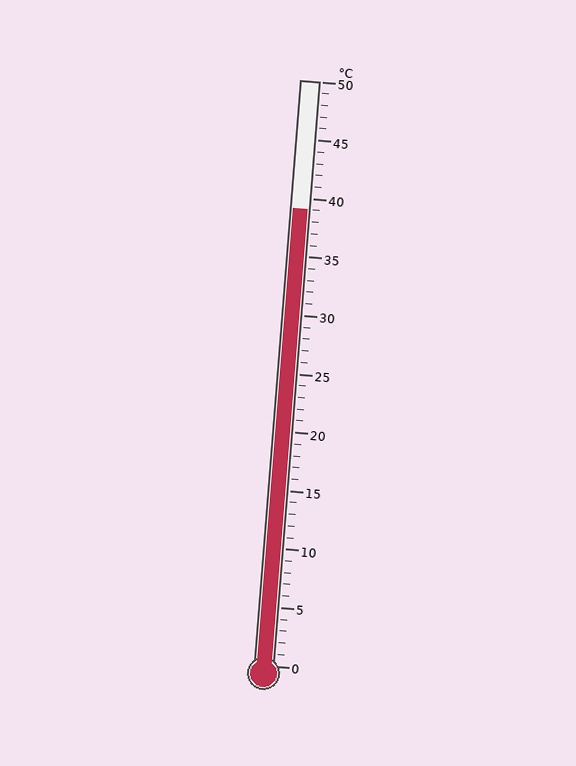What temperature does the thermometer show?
The thermometer shows approximately 39°C.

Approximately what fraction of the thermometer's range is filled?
The thermometer is filled to approximately 80% of its range.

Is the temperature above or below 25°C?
The temperature is above 25°C.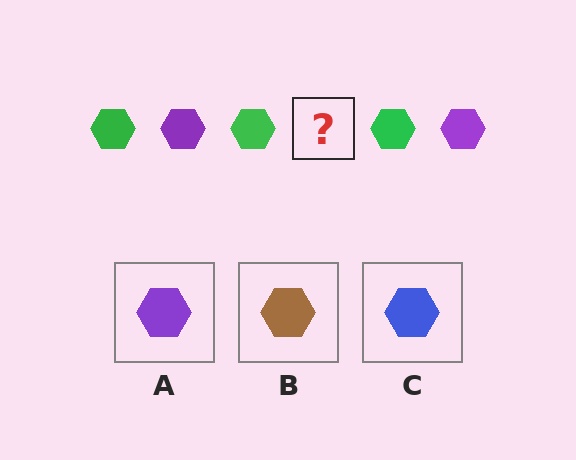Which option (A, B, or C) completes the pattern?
A.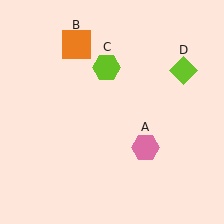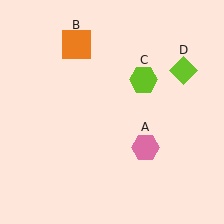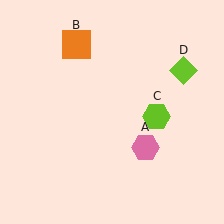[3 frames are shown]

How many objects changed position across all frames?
1 object changed position: lime hexagon (object C).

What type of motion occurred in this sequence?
The lime hexagon (object C) rotated clockwise around the center of the scene.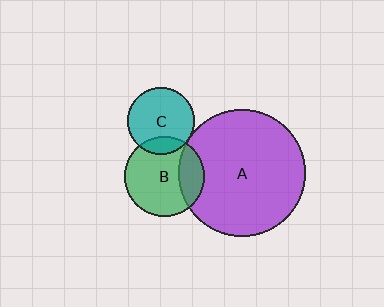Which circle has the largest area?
Circle A (purple).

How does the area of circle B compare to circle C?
Approximately 1.4 times.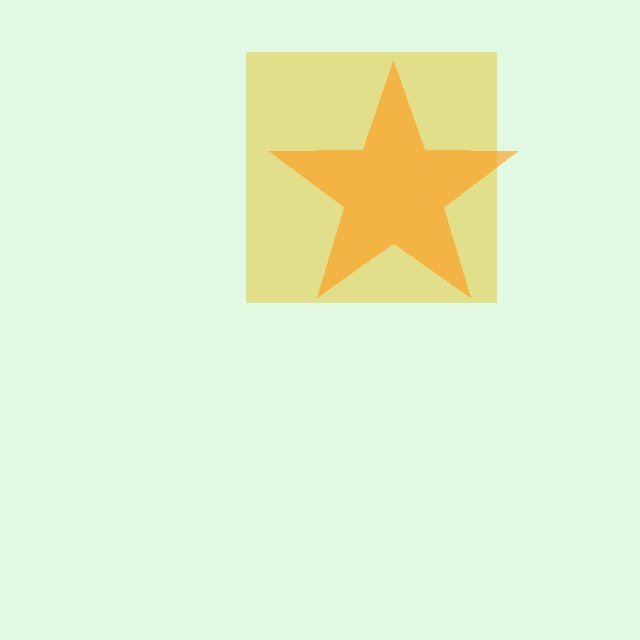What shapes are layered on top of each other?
The layered shapes are: a yellow square, an orange star.